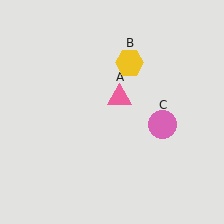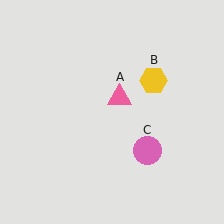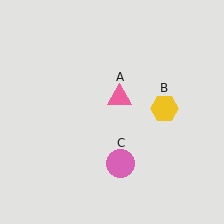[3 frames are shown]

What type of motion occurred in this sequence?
The yellow hexagon (object B), pink circle (object C) rotated clockwise around the center of the scene.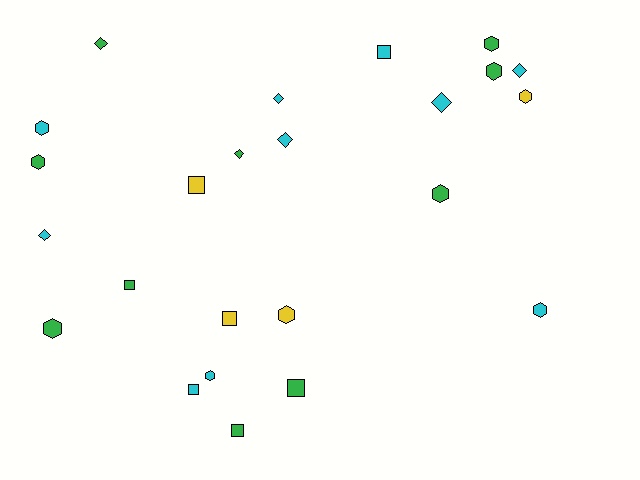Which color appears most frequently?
Green, with 10 objects.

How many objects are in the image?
There are 24 objects.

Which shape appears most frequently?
Hexagon, with 10 objects.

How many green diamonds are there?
There are 2 green diamonds.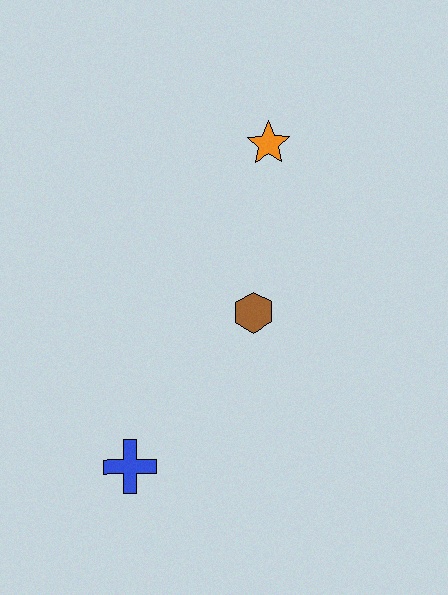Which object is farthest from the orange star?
The blue cross is farthest from the orange star.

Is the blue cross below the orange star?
Yes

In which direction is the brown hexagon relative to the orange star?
The brown hexagon is below the orange star.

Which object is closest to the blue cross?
The brown hexagon is closest to the blue cross.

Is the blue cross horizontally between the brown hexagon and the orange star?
No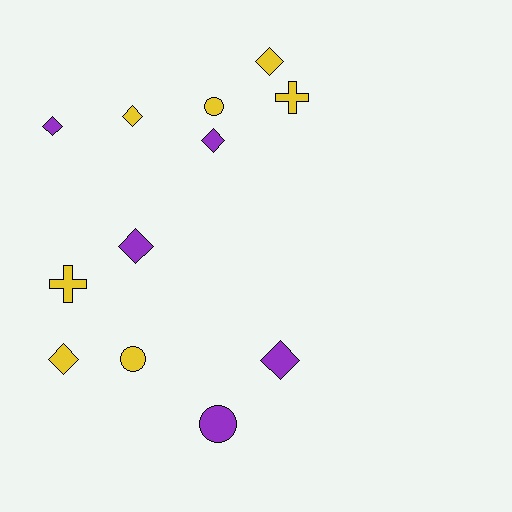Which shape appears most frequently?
Diamond, with 7 objects.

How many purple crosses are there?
There are no purple crosses.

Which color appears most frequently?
Yellow, with 7 objects.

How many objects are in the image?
There are 12 objects.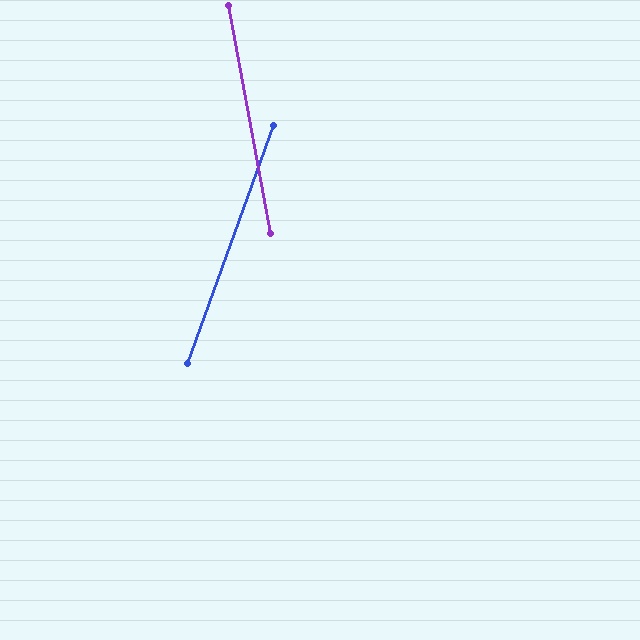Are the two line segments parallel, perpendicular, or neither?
Neither parallel nor perpendicular — they differ by about 30°.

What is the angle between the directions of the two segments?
Approximately 30 degrees.